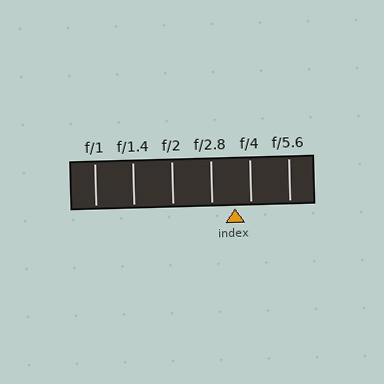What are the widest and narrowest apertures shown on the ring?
The widest aperture shown is f/1 and the narrowest is f/5.6.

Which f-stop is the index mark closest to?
The index mark is closest to f/4.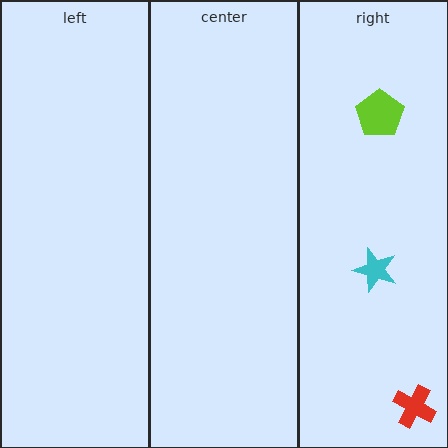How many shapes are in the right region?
3.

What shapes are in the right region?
The cyan star, the lime pentagon, the red cross.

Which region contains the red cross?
The right region.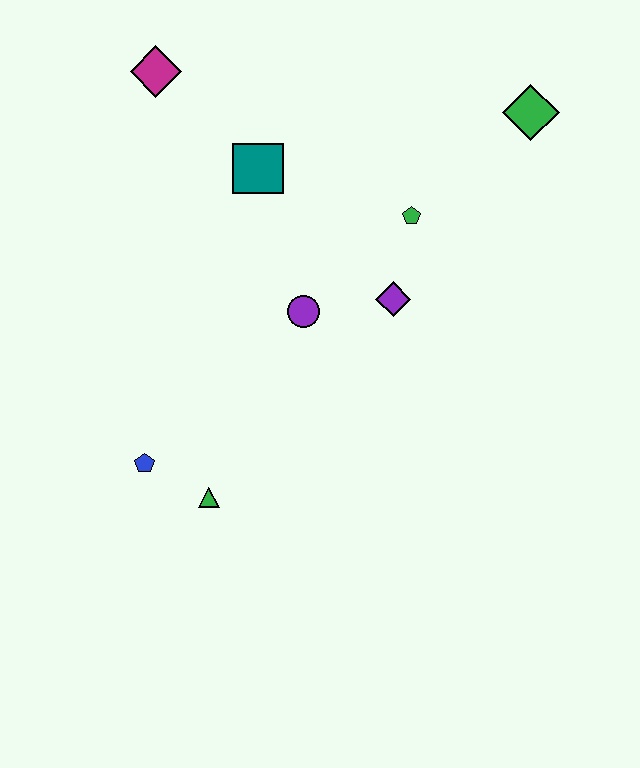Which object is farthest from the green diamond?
The blue pentagon is farthest from the green diamond.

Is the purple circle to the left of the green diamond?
Yes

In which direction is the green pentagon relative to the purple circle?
The green pentagon is to the right of the purple circle.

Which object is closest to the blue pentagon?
The green triangle is closest to the blue pentagon.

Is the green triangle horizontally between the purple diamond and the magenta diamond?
Yes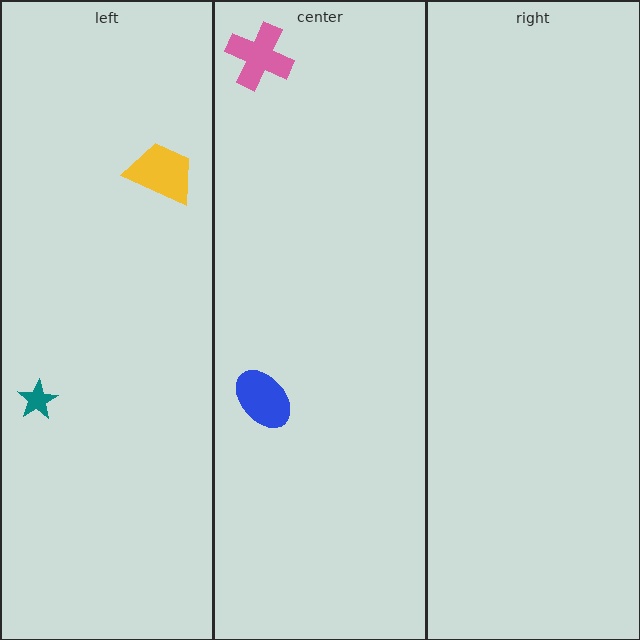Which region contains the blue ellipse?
The center region.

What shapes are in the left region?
The yellow trapezoid, the teal star.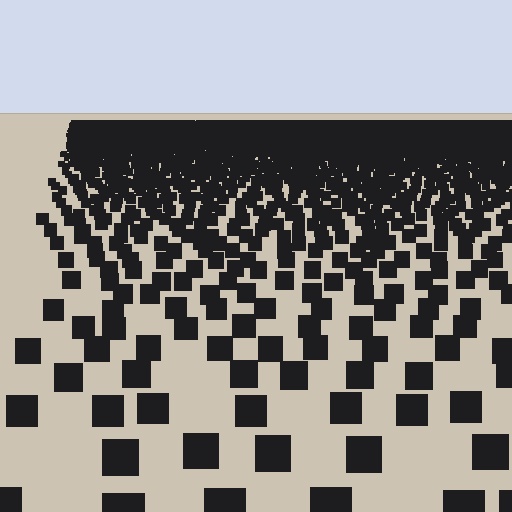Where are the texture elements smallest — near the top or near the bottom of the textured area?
Near the top.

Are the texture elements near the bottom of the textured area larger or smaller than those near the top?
Larger. Near the bottom, elements are closer to the viewer and appear at a bigger on-screen size.